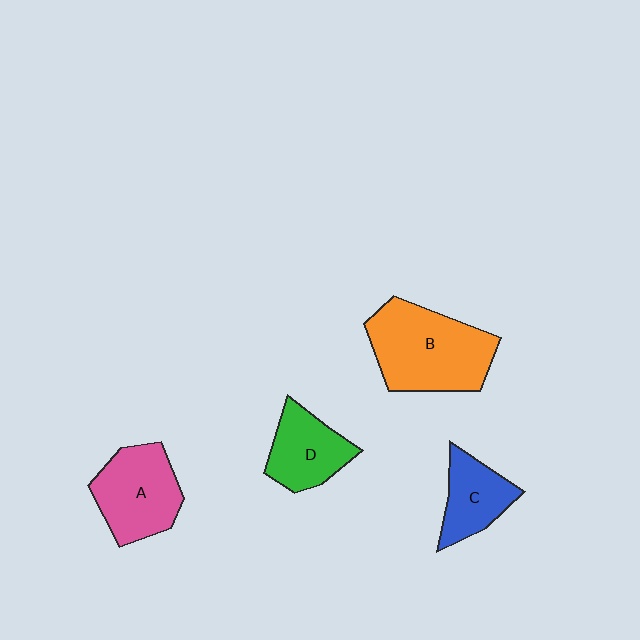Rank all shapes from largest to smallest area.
From largest to smallest: B (orange), A (pink), D (green), C (blue).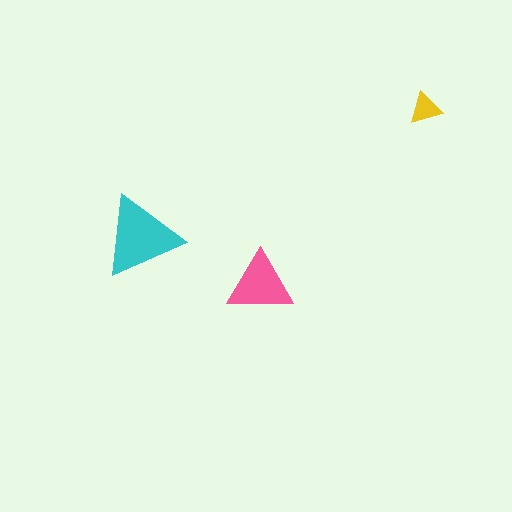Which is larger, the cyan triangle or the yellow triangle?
The cyan one.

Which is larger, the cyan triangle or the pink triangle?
The cyan one.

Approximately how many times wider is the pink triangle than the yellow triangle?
About 2 times wider.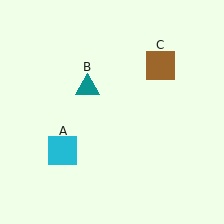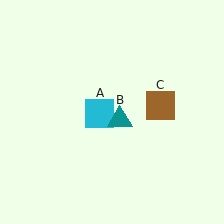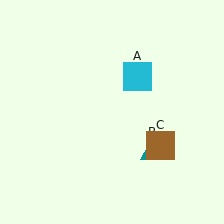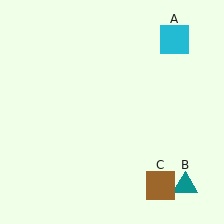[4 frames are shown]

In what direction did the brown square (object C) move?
The brown square (object C) moved down.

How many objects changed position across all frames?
3 objects changed position: cyan square (object A), teal triangle (object B), brown square (object C).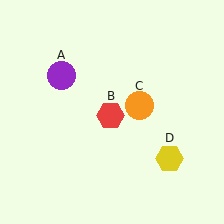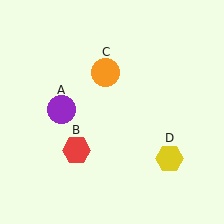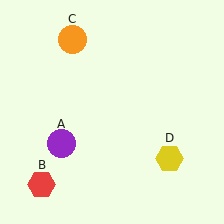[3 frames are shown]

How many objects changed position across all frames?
3 objects changed position: purple circle (object A), red hexagon (object B), orange circle (object C).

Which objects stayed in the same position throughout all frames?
Yellow hexagon (object D) remained stationary.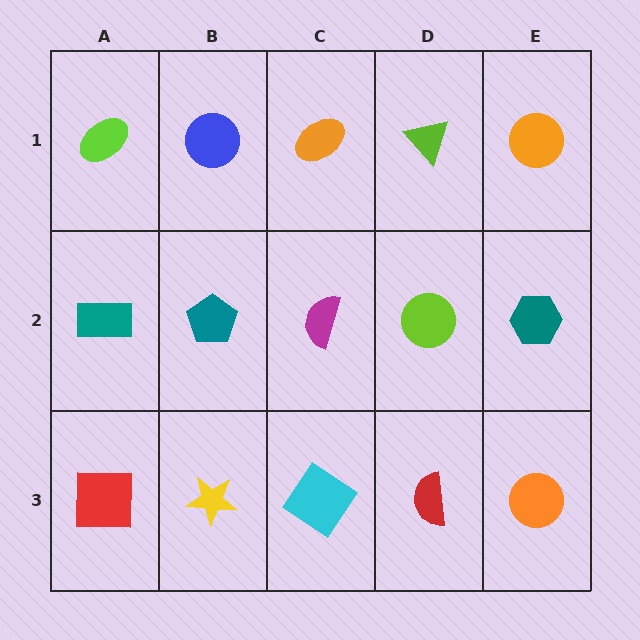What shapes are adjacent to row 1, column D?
A lime circle (row 2, column D), an orange ellipse (row 1, column C), an orange circle (row 1, column E).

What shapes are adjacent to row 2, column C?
An orange ellipse (row 1, column C), a cyan diamond (row 3, column C), a teal pentagon (row 2, column B), a lime circle (row 2, column D).